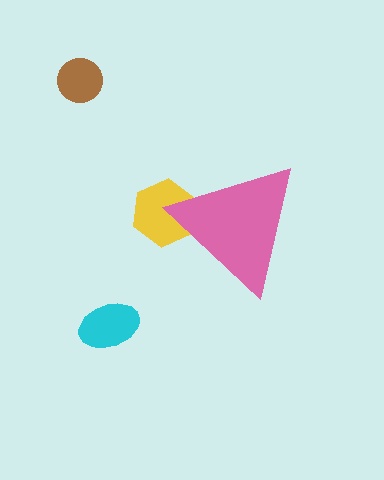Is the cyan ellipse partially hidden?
No, the cyan ellipse is fully visible.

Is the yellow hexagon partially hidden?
Yes, the yellow hexagon is partially hidden behind the pink triangle.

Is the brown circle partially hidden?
No, the brown circle is fully visible.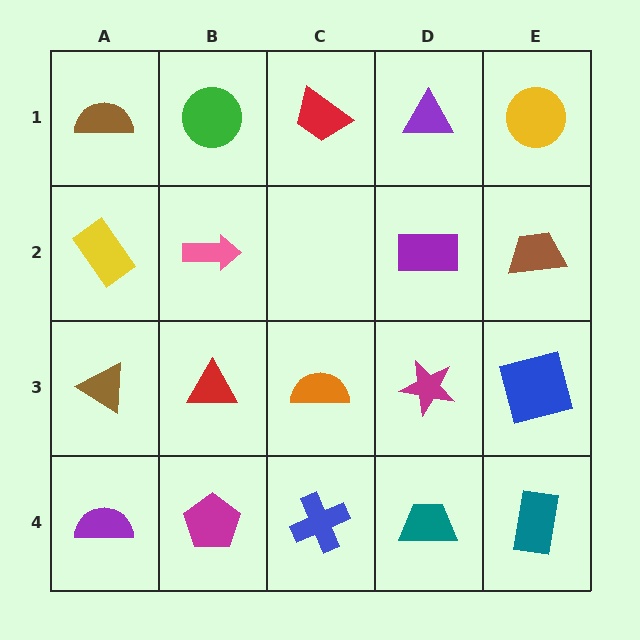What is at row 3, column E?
A blue square.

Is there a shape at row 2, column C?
No, that cell is empty.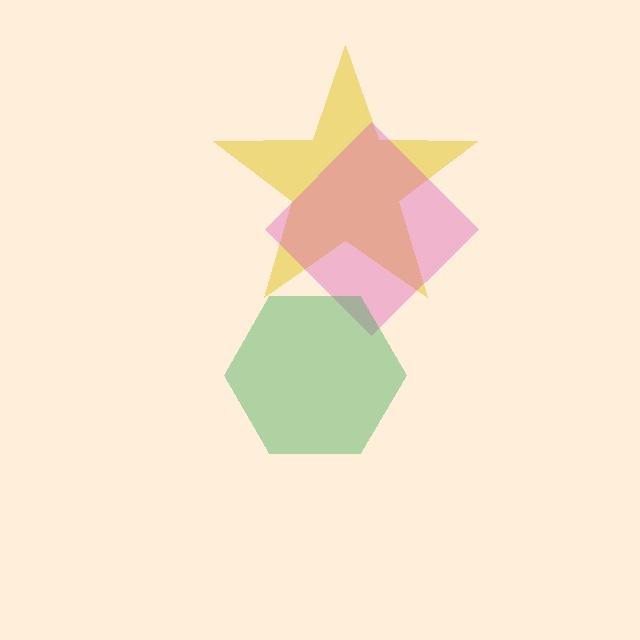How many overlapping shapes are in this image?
There are 3 overlapping shapes in the image.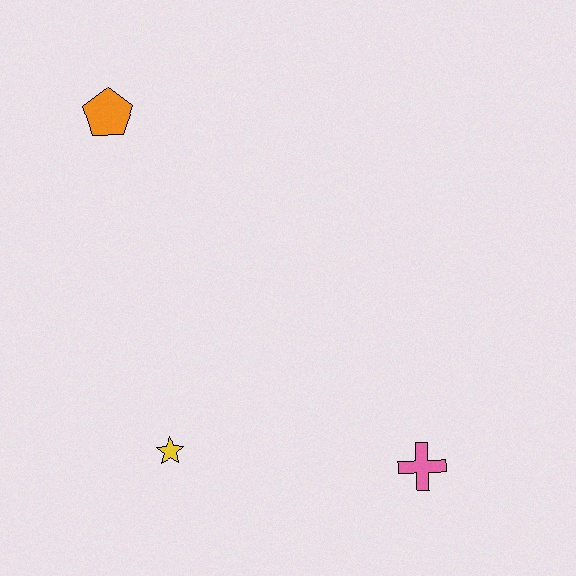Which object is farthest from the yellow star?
The orange pentagon is farthest from the yellow star.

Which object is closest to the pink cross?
The yellow star is closest to the pink cross.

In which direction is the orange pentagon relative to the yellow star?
The orange pentagon is above the yellow star.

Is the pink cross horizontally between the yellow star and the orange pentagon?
No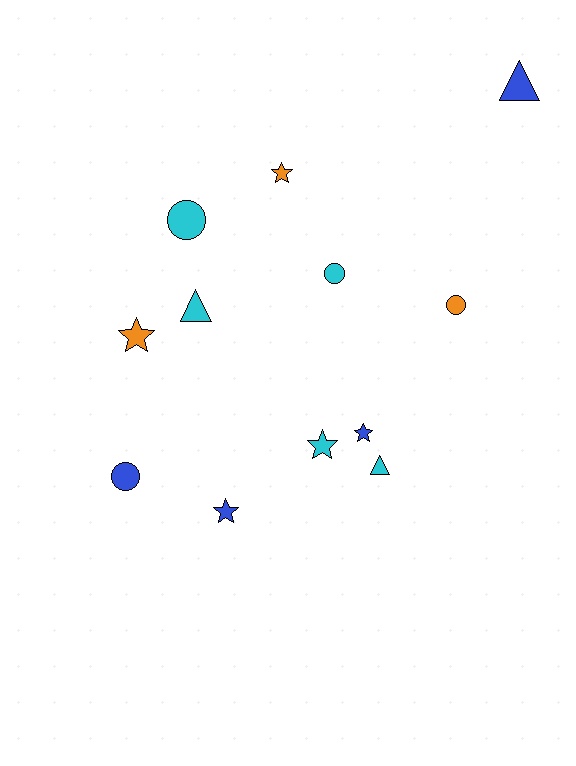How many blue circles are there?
There is 1 blue circle.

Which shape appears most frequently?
Star, with 5 objects.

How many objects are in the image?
There are 12 objects.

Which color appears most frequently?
Cyan, with 5 objects.